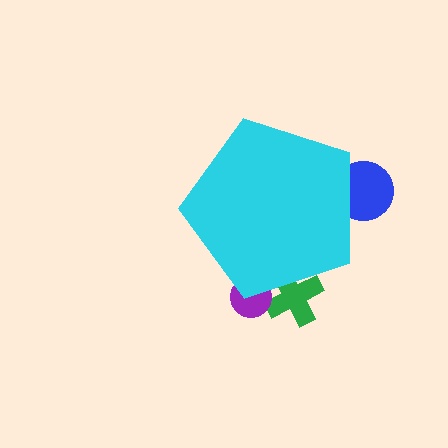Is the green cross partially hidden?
Yes, the green cross is partially hidden behind the cyan pentagon.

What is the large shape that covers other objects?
A cyan pentagon.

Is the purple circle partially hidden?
Yes, the purple circle is partially hidden behind the cyan pentagon.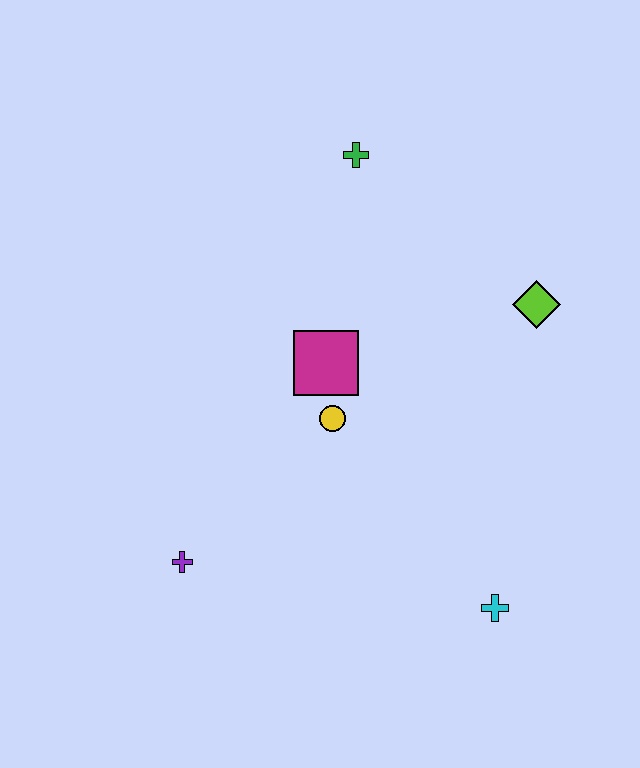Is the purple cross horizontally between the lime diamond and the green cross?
No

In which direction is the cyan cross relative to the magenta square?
The cyan cross is below the magenta square.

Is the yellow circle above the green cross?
No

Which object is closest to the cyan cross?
The yellow circle is closest to the cyan cross.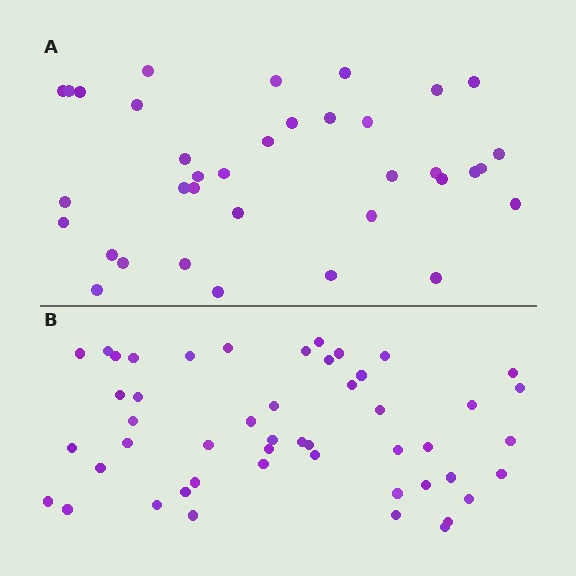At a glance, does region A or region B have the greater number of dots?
Region B (the bottom region) has more dots.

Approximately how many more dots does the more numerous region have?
Region B has approximately 15 more dots than region A.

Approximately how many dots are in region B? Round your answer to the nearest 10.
About 50 dots. (The exact count is 49, which rounds to 50.)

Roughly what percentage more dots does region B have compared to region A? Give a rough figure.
About 35% more.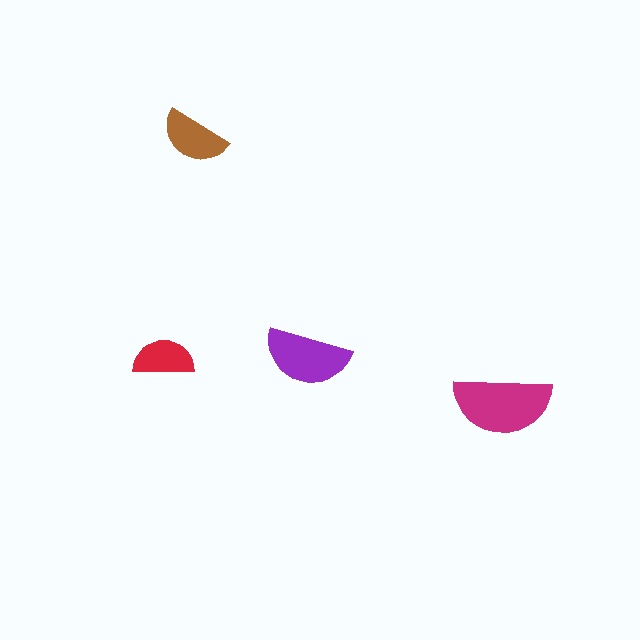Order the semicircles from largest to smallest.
the magenta one, the purple one, the brown one, the red one.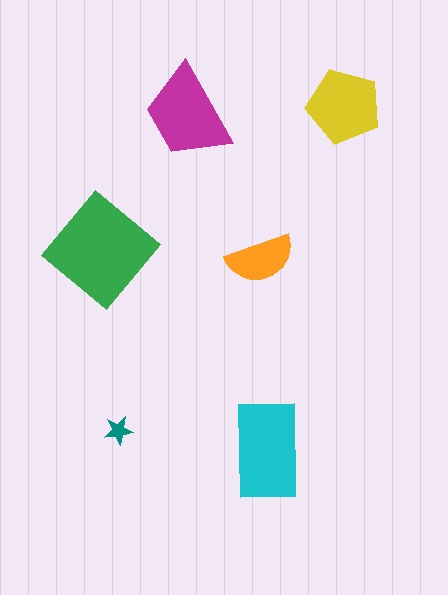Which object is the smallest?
The teal star.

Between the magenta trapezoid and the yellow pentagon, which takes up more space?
The magenta trapezoid.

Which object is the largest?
The green diamond.